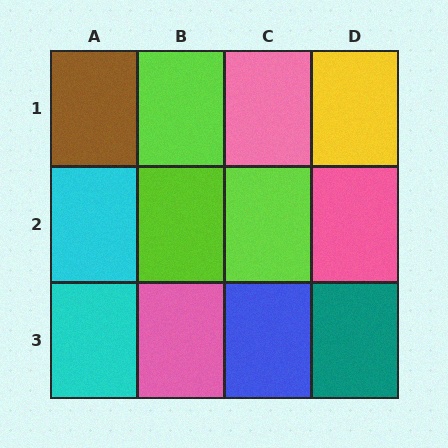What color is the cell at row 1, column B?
Lime.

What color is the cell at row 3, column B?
Pink.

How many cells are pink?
3 cells are pink.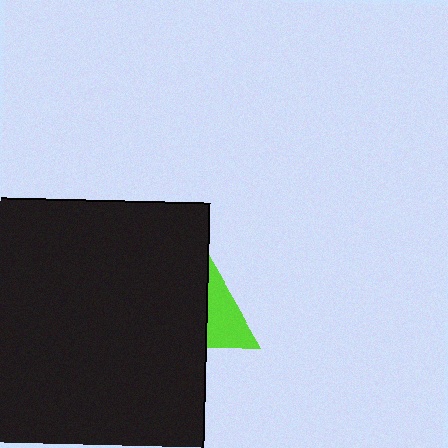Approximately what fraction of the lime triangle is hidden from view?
Roughly 68% of the lime triangle is hidden behind the black rectangle.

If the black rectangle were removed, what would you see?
You would see the complete lime triangle.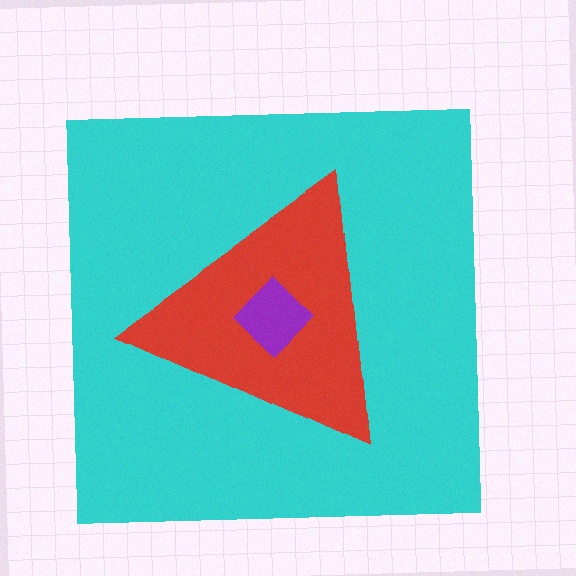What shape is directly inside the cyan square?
The red triangle.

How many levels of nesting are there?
3.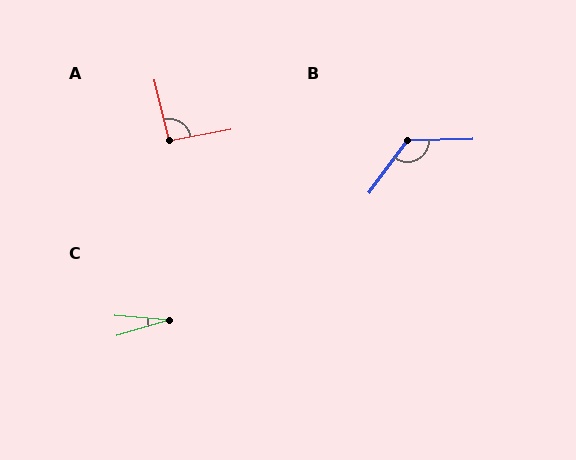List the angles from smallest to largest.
C (21°), A (92°), B (128°).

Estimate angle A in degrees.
Approximately 92 degrees.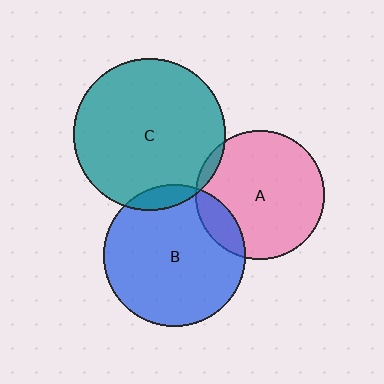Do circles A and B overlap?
Yes.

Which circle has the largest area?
Circle C (teal).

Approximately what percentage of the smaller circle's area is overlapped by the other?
Approximately 15%.